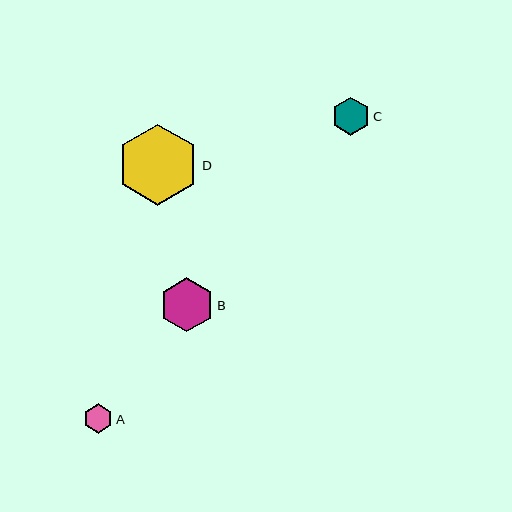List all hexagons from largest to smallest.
From largest to smallest: D, B, C, A.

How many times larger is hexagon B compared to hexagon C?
Hexagon B is approximately 1.4 times the size of hexagon C.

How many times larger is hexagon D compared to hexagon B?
Hexagon D is approximately 1.5 times the size of hexagon B.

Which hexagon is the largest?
Hexagon D is the largest with a size of approximately 81 pixels.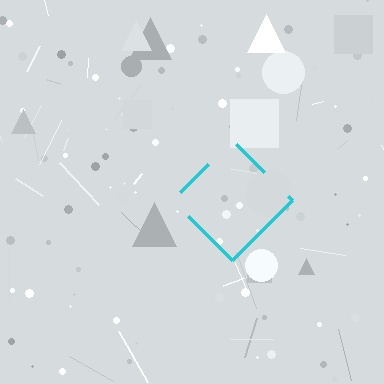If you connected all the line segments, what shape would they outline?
They would outline a diamond.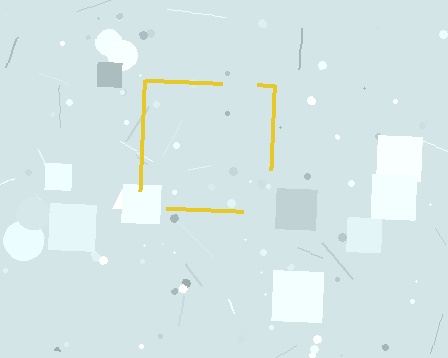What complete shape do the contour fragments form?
The contour fragments form a square.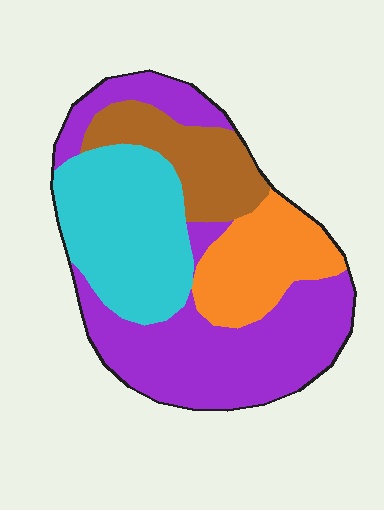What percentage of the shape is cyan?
Cyan takes up about one quarter (1/4) of the shape.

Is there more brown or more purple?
Purple.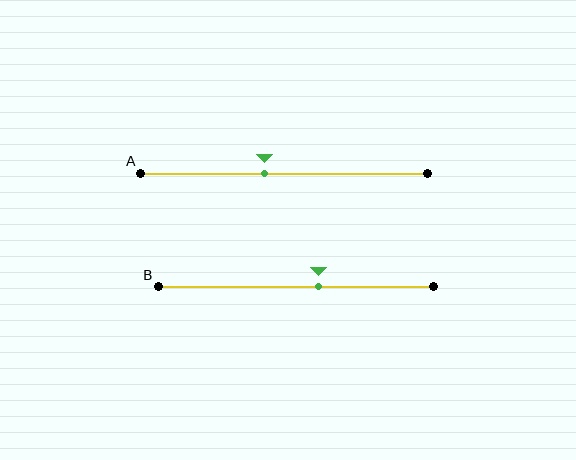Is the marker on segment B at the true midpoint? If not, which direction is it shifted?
No, the marker on segment B is shifted to the right by about 8% of the segment length.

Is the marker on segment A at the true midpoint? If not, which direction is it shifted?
No, the marker on segment A is shifted to the left by about 7% of the segment length.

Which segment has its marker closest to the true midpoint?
Segment A has its marker closest to the true midpoint.